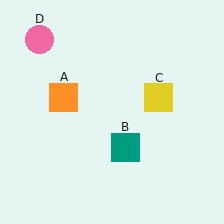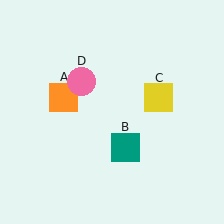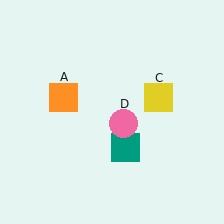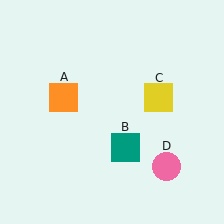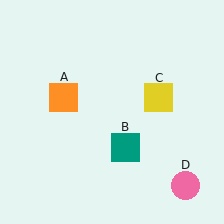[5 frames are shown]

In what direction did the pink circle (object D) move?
The pink circle (object D) moved down and to the right.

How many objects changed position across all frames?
1 object changed position: pink circle (object D).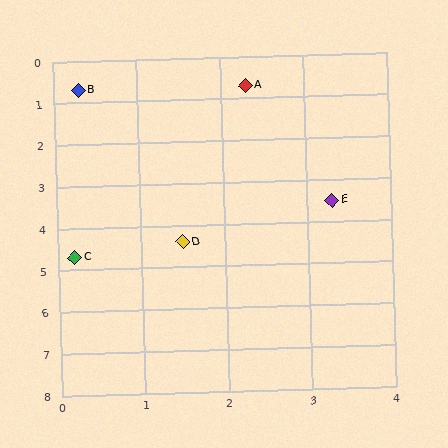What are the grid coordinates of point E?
Point E is at approximately (3.3, 3.5).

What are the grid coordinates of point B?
Point B is at approximately (0.3, 0.7).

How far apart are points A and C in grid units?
Points A and C are about 4.5 grid units apart.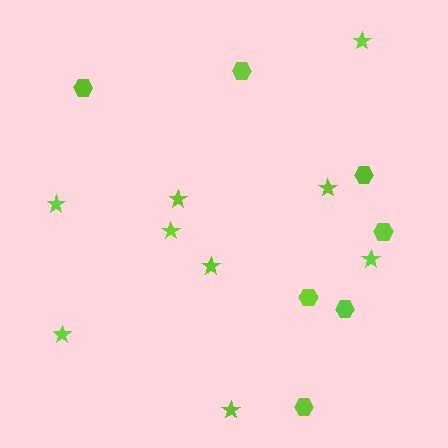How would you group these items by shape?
There are 2 groups: one group of hexagons (7) and one group of stars (9).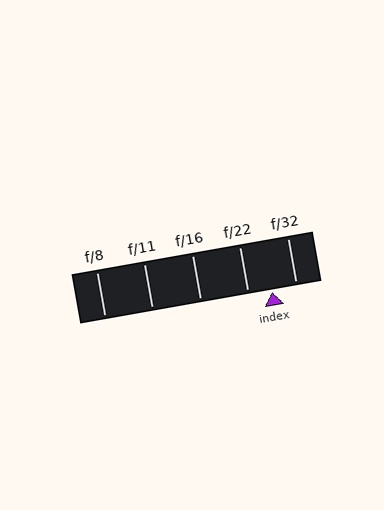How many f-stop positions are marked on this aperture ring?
There are 5 f-stop positions marked.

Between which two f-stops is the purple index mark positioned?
The index mark is between f/22 and f/32.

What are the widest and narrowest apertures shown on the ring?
The widest aperture shown is f/8 and the narrowest is f/32.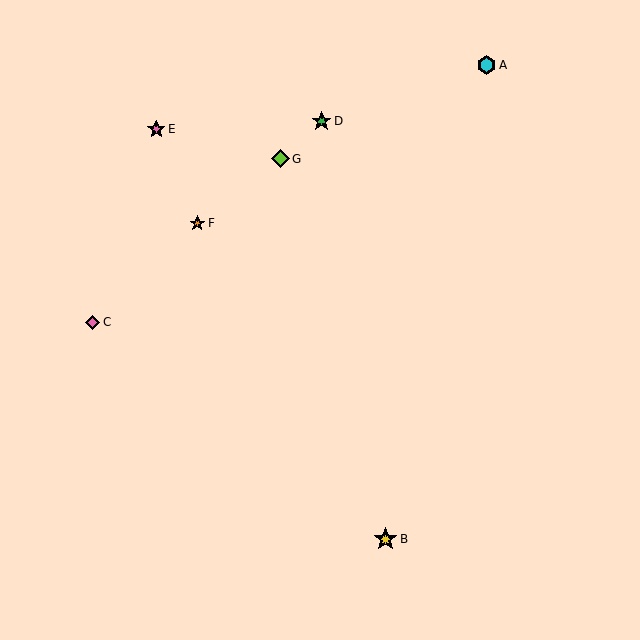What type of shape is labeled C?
Shape C is a pink diamond.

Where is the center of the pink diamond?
The center of the pink diamond is at (93, 322).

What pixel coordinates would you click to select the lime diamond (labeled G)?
Click at (281, 159) to select the lime diamond G.